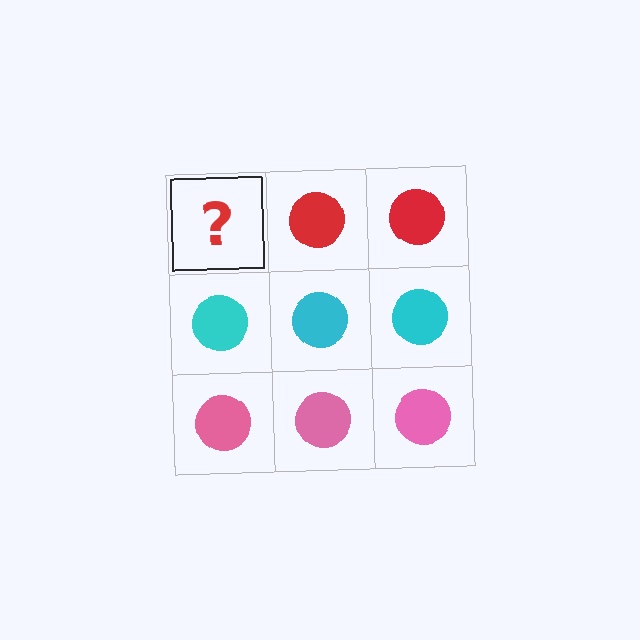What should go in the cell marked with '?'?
The missing cell should contain a red circle.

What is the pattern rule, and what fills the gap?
The rule is that each row has a consistent color. The gap should be filled with a red circle.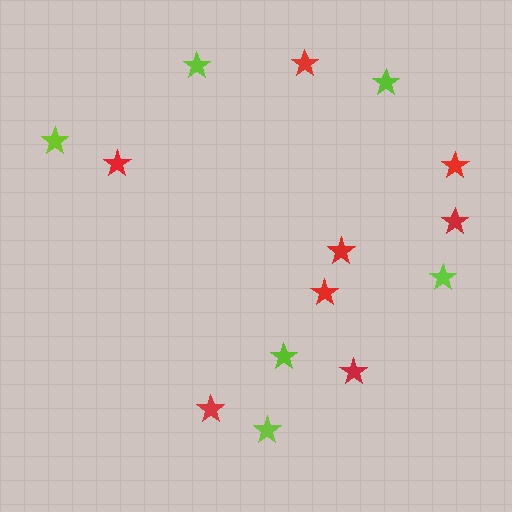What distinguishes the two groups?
There are 2 groups: one group of lime stars (6) and one group of red stars (8).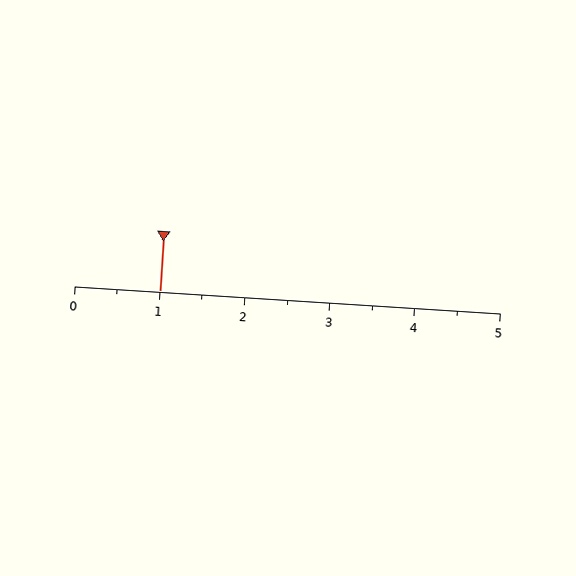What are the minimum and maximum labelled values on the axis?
The axis runs from 0 to 5.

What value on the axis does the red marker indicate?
The marker indicates approximately 1.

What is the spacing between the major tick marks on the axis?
The major ticks are spaced 1 apart.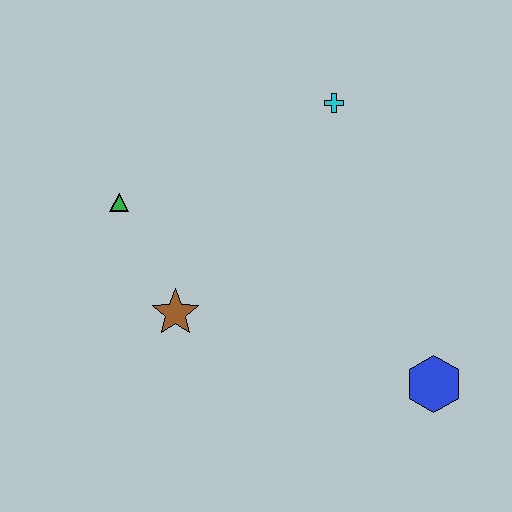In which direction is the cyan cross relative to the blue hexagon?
The cyan cross is above the blue hexagon.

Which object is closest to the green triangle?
The brown star is closest to the green triangle.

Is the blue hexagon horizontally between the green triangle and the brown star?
No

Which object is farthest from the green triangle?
The blue hexagon is farthest from the green triangle.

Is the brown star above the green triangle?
No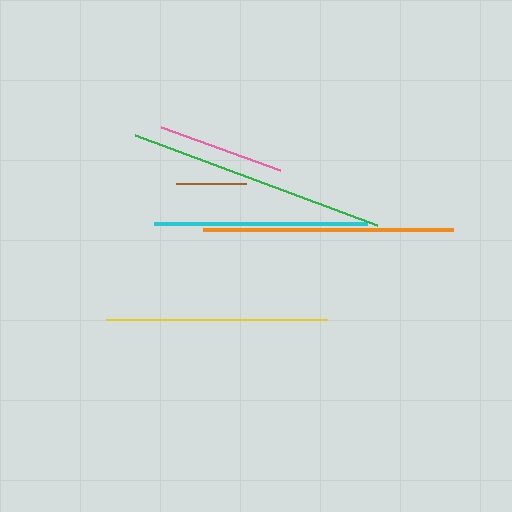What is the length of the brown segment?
The brown segment is approximately 70 pixels long.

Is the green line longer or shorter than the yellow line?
The green line is longer than the yellow line.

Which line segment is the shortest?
The brown line is the shortest at approximately 70 pixels.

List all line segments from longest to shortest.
From longest to shortest: green, orange, yellow, cyan, pink, brown.